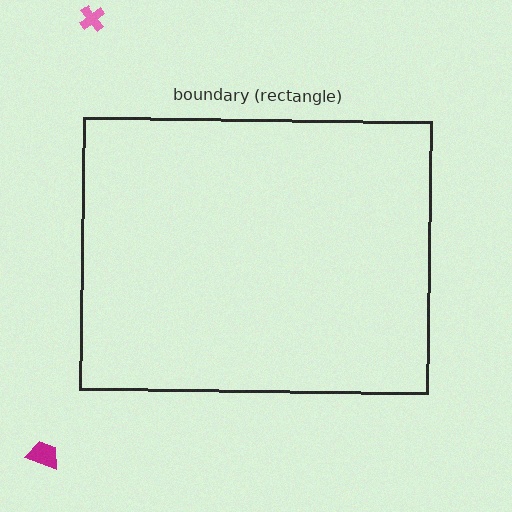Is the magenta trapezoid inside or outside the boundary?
Outside.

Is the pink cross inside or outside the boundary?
Outside.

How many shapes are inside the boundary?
0 inside, 2 outside.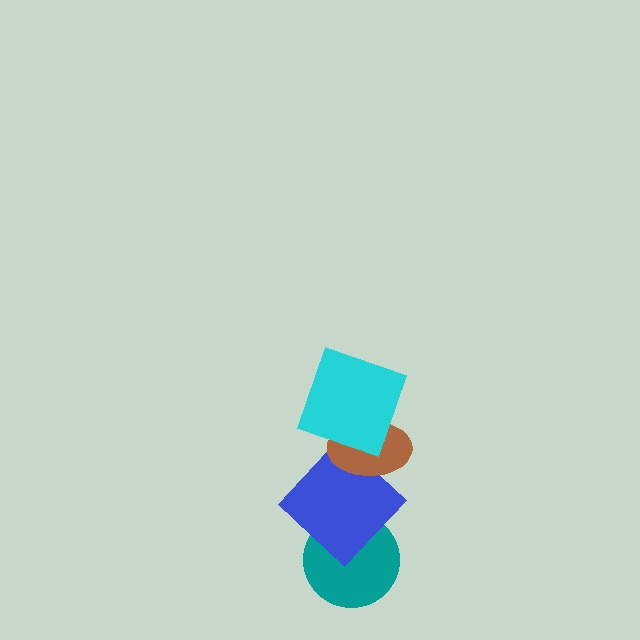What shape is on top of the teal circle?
The blue diamond is on top of the teal circle.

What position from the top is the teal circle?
The teal circle is 4th from the top.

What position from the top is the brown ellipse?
The brown ellipse is 2nd from the top.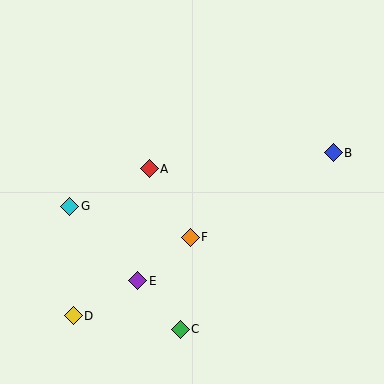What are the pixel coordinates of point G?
Point G is at (70, 206).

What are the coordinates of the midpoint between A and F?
The midpoint between A and F is at (170, 203).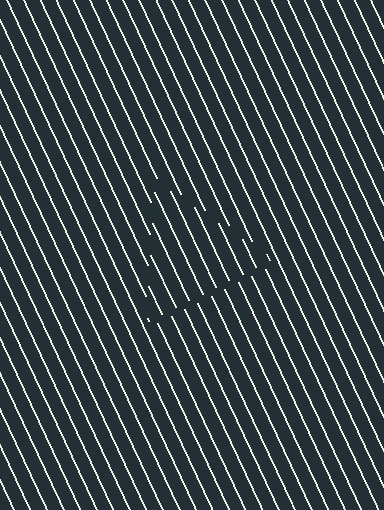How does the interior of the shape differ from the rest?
The interior of the shape contains the same grating, shifted by half a period — the contour is defined by the phase discontinuity where line-ends from the inner and outer gratings abut.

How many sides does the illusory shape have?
3 sides — the line-ends trace a triangle.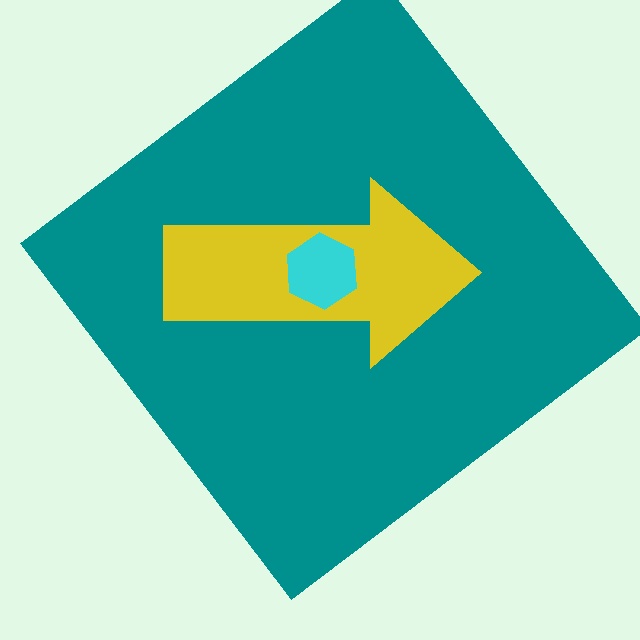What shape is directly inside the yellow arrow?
The cyan hexagon.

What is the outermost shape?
The teal diamond.